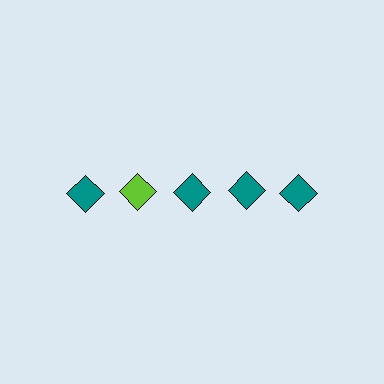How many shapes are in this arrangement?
There are 5 shapes arranged in a grid pattern.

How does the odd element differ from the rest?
It has a different color: lime instead of teal.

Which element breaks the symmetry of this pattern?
The lime diamond in the top row, second from left column breaks the symmetry. All other shapes are teal diamonds.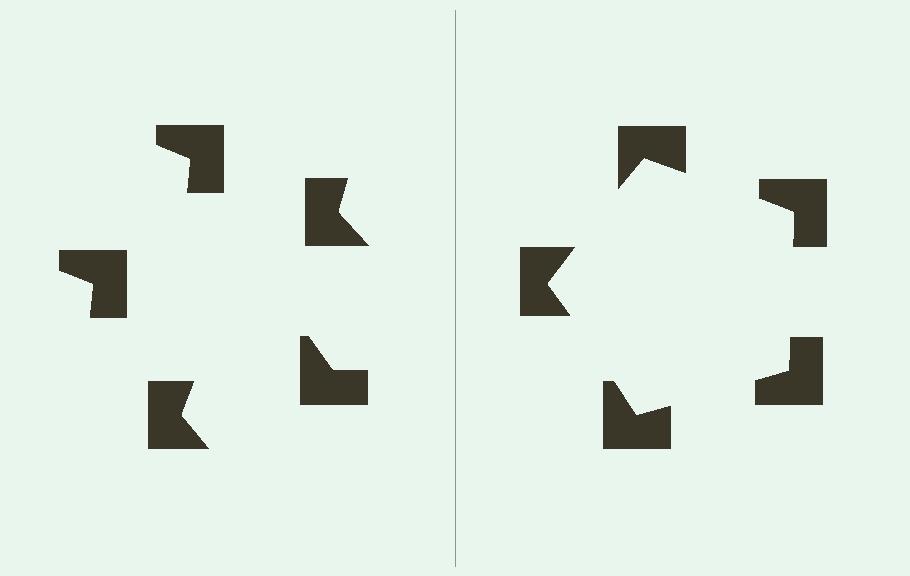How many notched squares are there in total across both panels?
10 — 5 on each side.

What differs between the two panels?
The notched squares are positioned identically on both sides; only the wedge orientations differ. On the right they align to a pentagon; on the left they are misaligned.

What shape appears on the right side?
An illusory pentagon.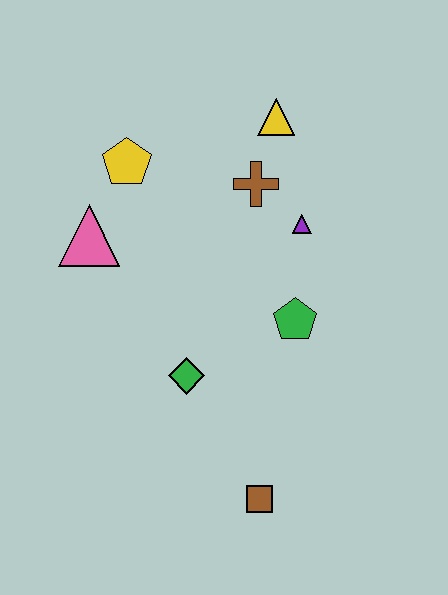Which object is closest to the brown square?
The green diamond is closest to the brown square.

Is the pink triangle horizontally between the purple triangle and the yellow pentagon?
No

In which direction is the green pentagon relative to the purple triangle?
The green pentagon is below the purple triangle.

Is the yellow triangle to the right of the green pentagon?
No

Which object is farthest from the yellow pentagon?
The brown square is farthest from the yellow pentagon.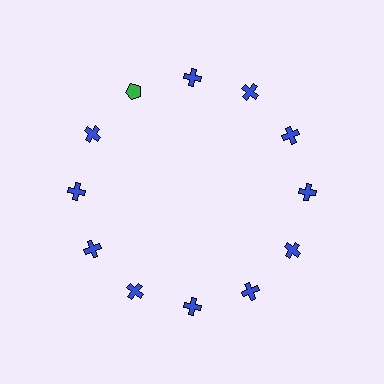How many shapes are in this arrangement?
There are 12 shapes arranged in a ring pattern.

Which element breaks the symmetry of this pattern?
The green pentagon at roughly the 11 o'clock position breaks the symmetry. All other shapes are blue crosses.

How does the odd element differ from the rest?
It differs in both color (green instead of blue) and shape (pentagon instead of cross).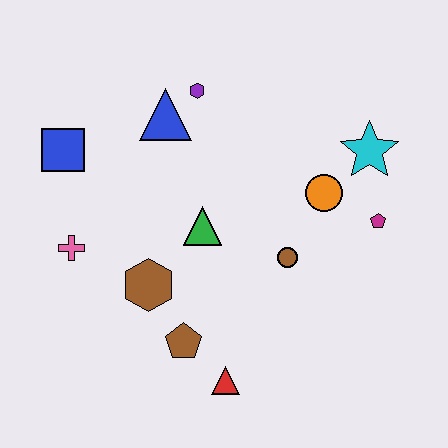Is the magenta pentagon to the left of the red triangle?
No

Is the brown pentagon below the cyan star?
Yes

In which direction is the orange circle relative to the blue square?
The orange circle is to the right of the blue square.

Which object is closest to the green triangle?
The brown hexagon is closest to the green triangle.